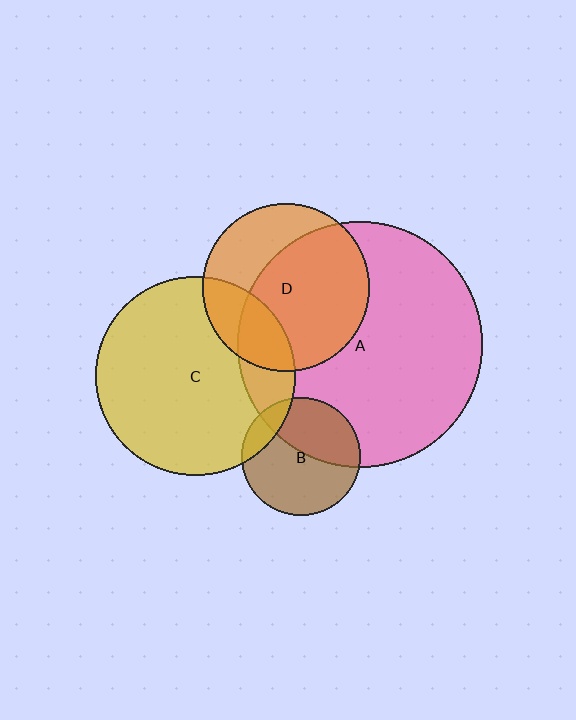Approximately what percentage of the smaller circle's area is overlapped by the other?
Approximately 20%.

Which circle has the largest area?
Circle A (pink).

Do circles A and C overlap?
Yes.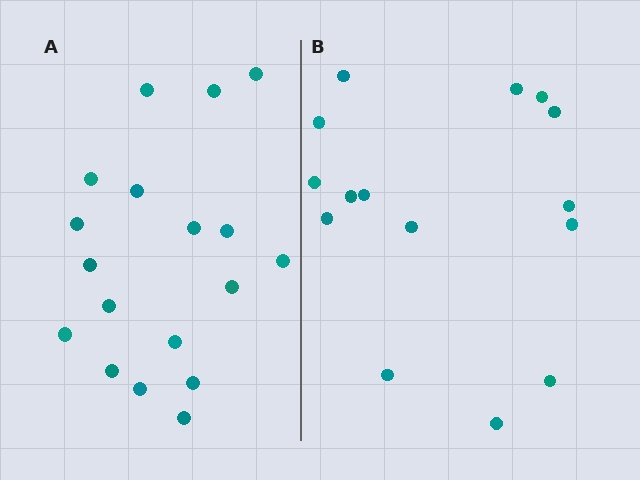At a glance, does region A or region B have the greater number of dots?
Region A (the left region) has more dots.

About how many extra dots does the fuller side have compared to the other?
Region A has just a few more — roughly 2 or 3 more dots than region B.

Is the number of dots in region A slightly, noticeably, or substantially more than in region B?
Region A has only slightly more — the two regions are fairly close. The ratio is roughly 1.2 to 1.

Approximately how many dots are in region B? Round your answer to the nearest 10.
About 20 dots. (The exact count is 15, which rounds to 20.)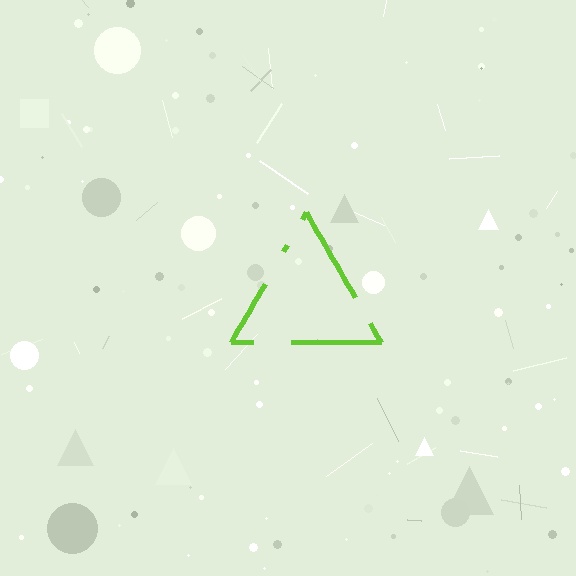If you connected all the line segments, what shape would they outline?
They would outline a triangle.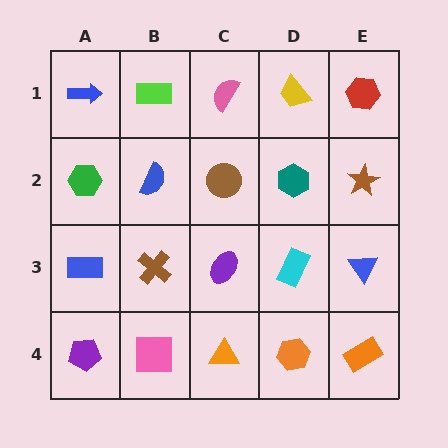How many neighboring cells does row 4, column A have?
2.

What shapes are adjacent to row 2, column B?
A lime rectangle (row 1, column B), a brown cross (row 3, column B), a green hexagon (row 2, column A), a brown circle (row 2, column C).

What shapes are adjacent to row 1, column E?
A brown star (row 2, column E), a yellow trapezoid (row 1, column D).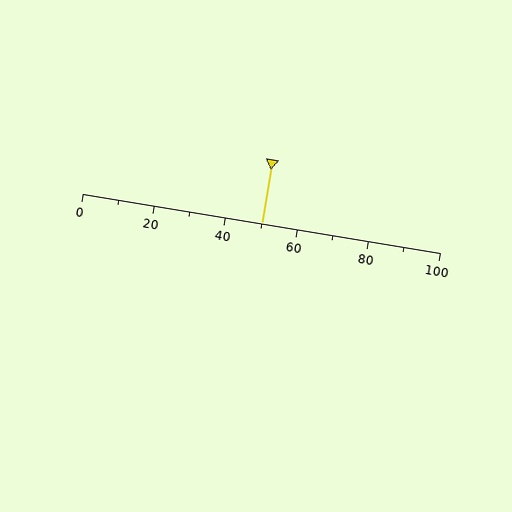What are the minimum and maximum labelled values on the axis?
The axis runs from 0 to 100.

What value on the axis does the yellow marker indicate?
The marker indicates approximately 50.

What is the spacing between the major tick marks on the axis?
The major ticks are spaced 20 apart.